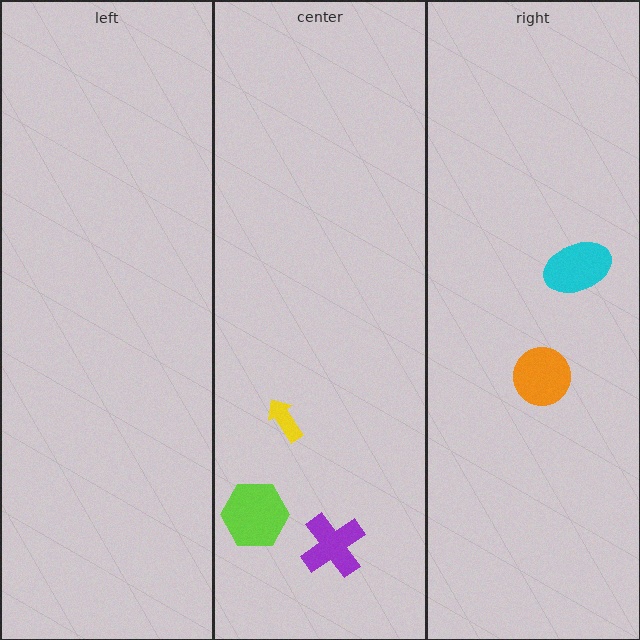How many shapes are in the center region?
3.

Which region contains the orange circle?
The right region.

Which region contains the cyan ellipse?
The right region.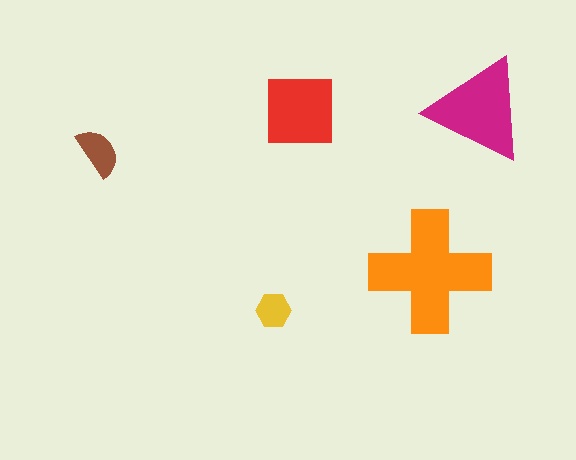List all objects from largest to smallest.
The orange cross, the magenta triangle, the red square, the brown semicircle, the yellow hexagon.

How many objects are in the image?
There are 5 objects in the image.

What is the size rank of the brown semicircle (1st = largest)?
4th.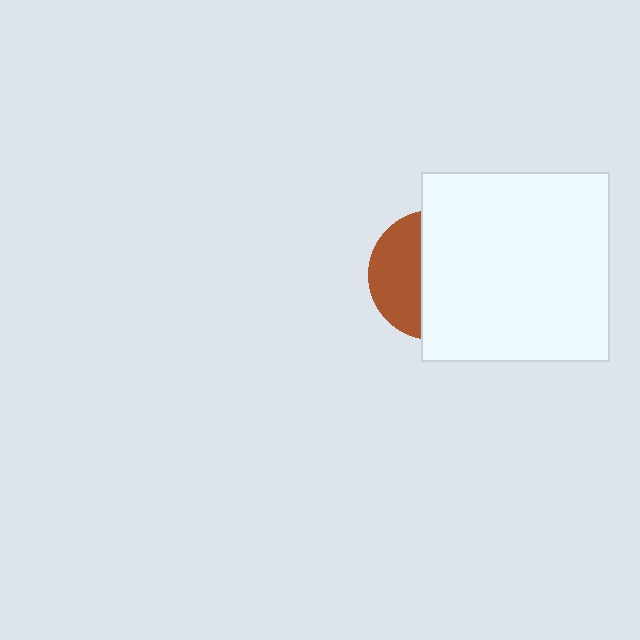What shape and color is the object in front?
The object in front is a white square.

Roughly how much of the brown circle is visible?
A small part of it is visible (roughly 39%).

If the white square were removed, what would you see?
You would see the complete brown circle.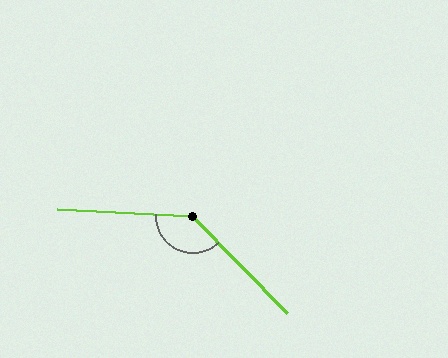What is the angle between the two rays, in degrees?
Approximately 137 degrees.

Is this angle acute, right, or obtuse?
It is obtuse.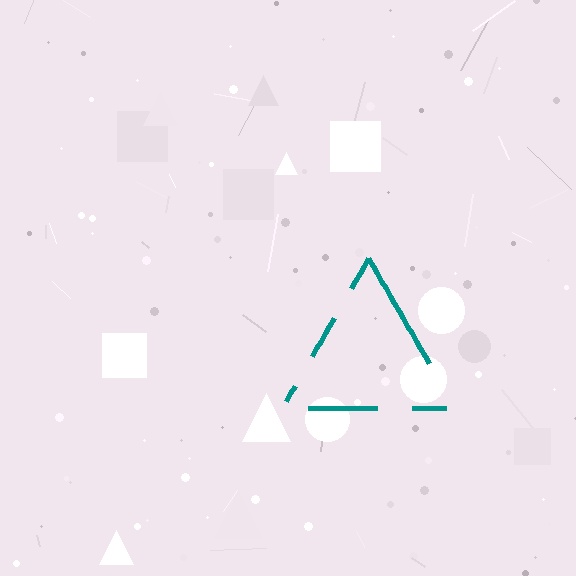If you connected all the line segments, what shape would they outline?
They would outline a triangle.